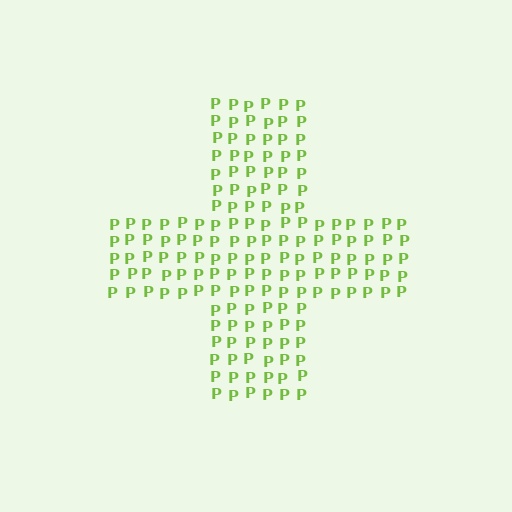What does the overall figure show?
The overall figure shows a cross.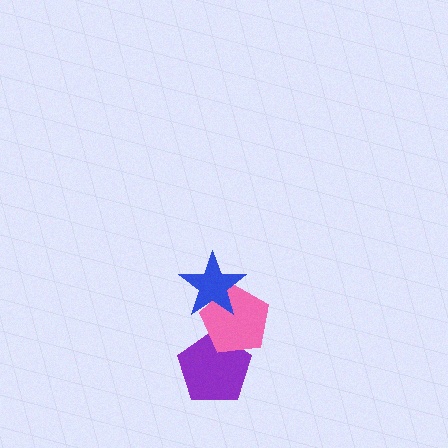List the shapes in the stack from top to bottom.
From top to bottom: the blue star, the pink pentagon, the purple pentagon.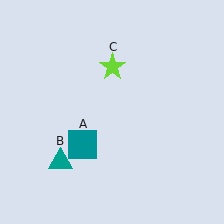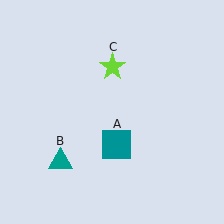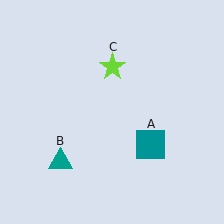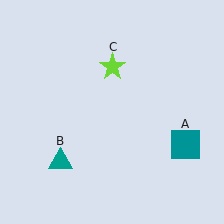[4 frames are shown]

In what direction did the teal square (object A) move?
The teal square (object A) moved right.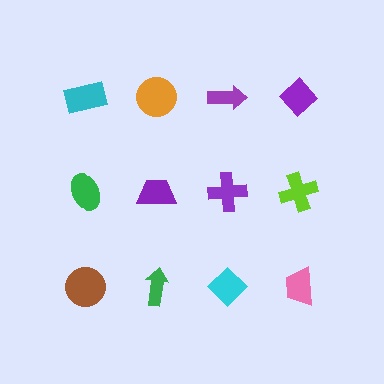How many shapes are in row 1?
4 shapes.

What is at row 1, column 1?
A cyan rectangle.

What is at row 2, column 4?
A lime cross.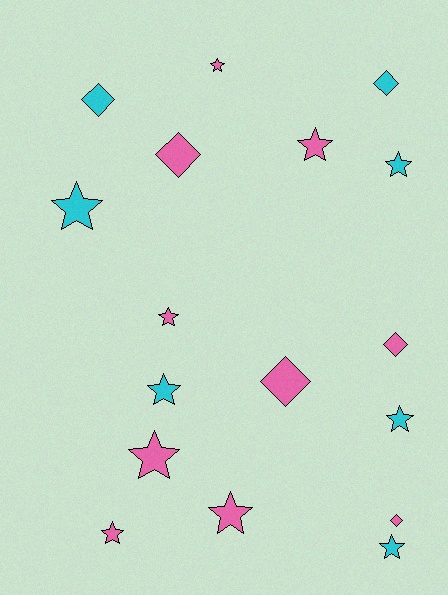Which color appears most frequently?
Pink, with 10 objects.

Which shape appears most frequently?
Star, with 11 objects.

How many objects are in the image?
There are 17 objects.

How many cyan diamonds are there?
There are 2 cyan diamonds.